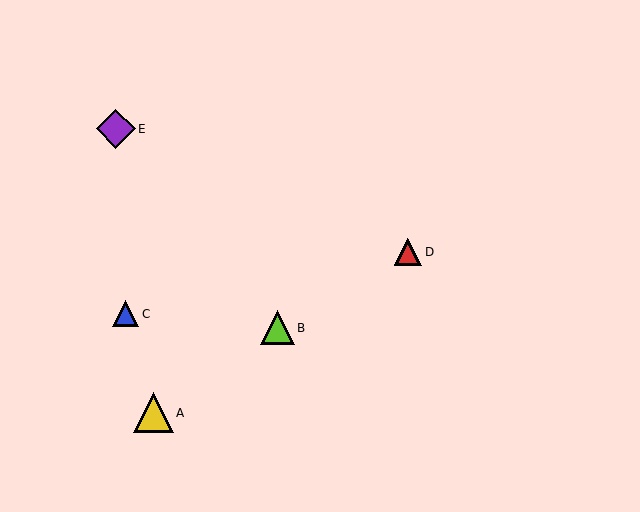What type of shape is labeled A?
Shape A is a yellow triangle.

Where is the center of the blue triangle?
The center of the blue triangle is at (125, 314).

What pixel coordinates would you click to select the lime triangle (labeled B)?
Click at (278, 328) to select the lime triangle B.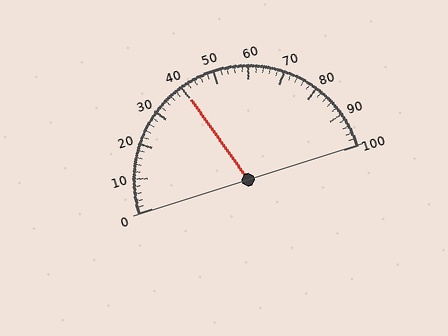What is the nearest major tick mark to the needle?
The nearest major tick mark is 40.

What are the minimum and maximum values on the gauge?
The gauge ranges from 0 to 100.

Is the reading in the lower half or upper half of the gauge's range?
The reading is in the lower half of the range (0 to 100).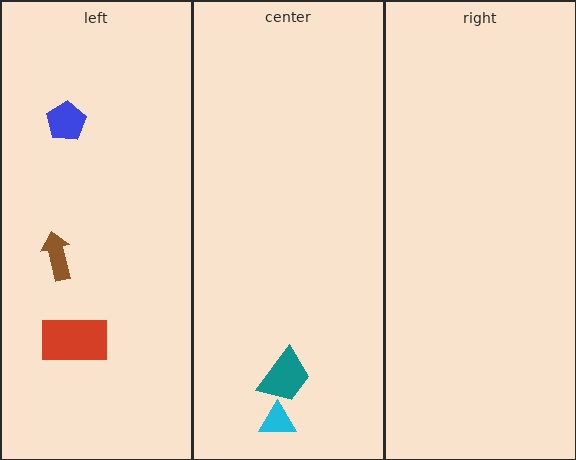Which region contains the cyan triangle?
The center region.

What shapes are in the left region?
The brown arrow, the red rectangle, the blue pentagon.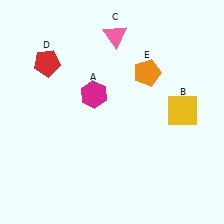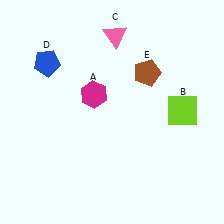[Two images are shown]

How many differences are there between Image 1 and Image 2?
There are 3 differences between the two images.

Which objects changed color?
B changed from yellow to lime. D changed from red to blue. E changed from orange to brown.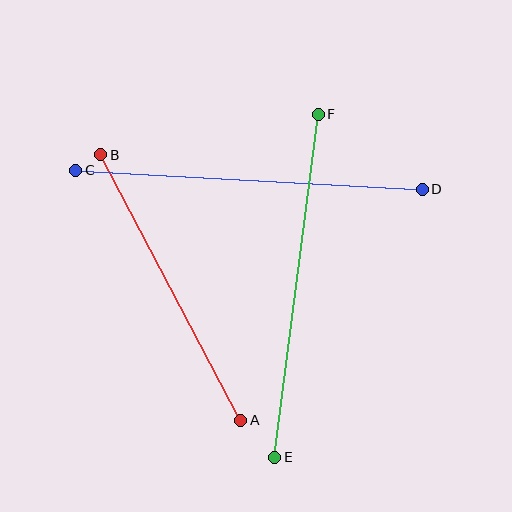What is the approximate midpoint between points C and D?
The midpoint is at approximately (249, 180) pixels.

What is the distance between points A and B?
The distance is approximately 300 pixels.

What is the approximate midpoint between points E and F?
The midpoint is at approximately (297, 286) pixels.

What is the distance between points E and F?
The distance is approximately 346 pixels.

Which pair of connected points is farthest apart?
Points C and D are farthest apart.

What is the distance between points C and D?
The distance is approximately 347 pixels.